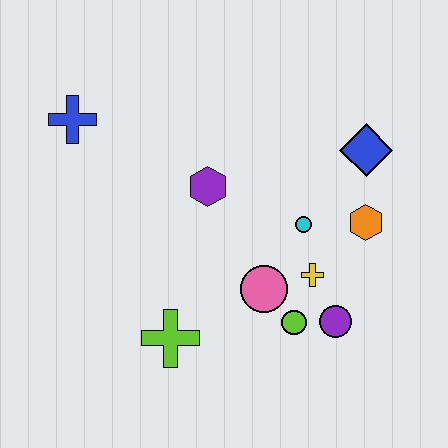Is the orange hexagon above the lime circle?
Yes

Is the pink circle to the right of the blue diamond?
No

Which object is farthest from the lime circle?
The blue cross is farthest from the lime circle.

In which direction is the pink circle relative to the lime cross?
The pink circle is to the right of the lime cross.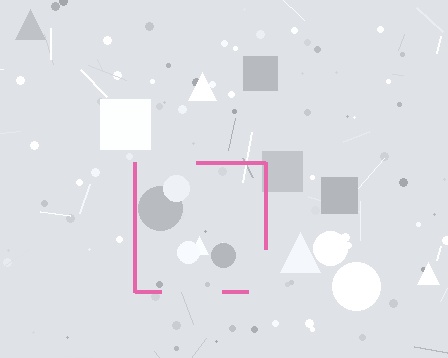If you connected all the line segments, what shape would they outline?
They would outline a square.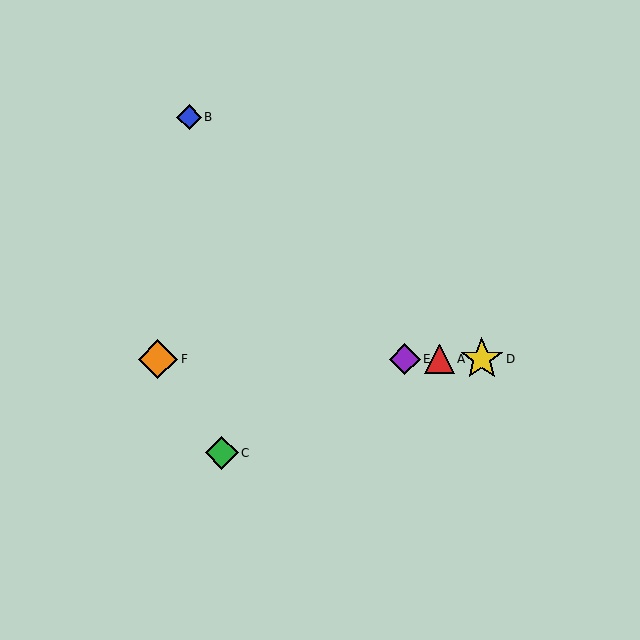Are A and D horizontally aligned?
Yes, both are at y≈359.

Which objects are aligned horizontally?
Objects A, D, E, F are aligned horizontally.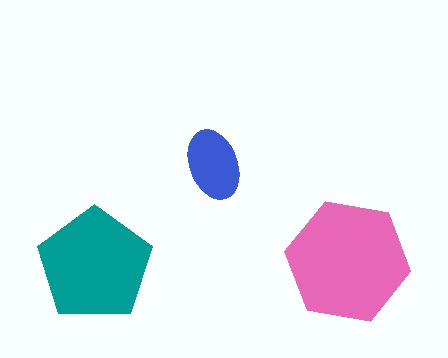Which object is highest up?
The blue ellipse is topmost.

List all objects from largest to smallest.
The pink hexagon, the teal pentagon, the blue ellipse.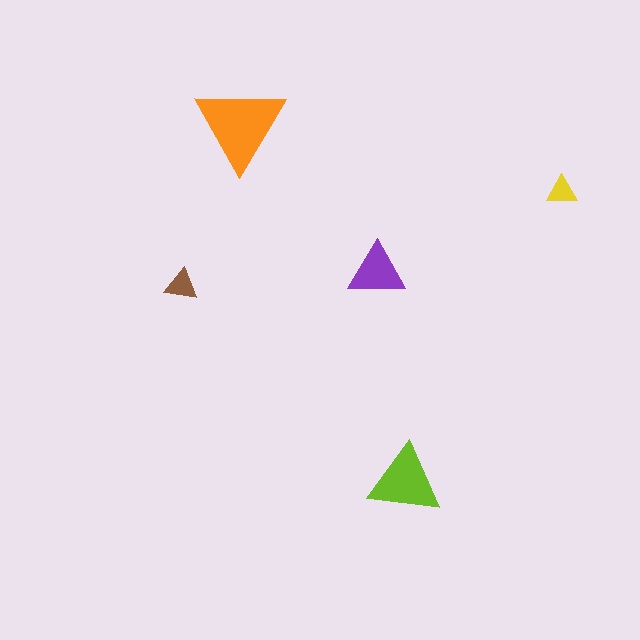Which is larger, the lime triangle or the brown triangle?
The lime one.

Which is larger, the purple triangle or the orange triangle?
The orange one.